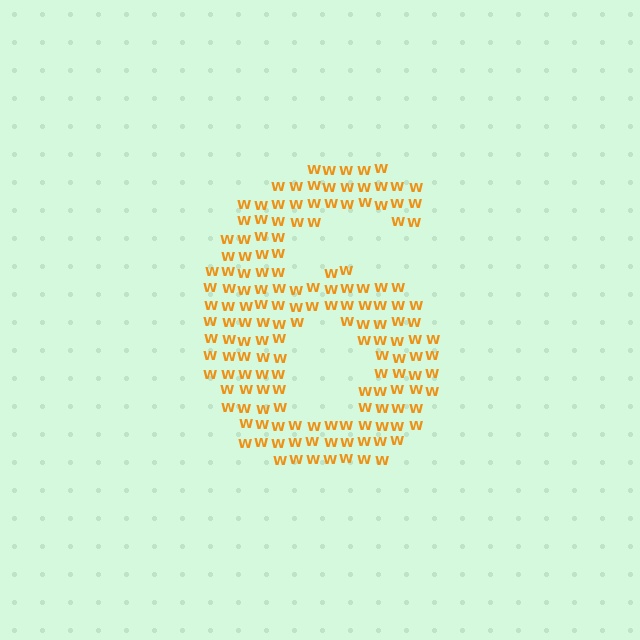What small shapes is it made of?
It is made of small letter W's.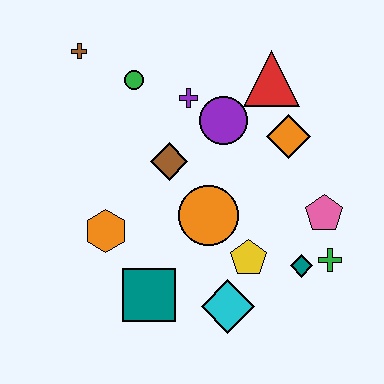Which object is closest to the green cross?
The teal diamond is closest to the green cross.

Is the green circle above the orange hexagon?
Yes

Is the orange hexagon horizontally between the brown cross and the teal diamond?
Yes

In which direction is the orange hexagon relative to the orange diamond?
The orange hexagon is to the left of the orange diamond.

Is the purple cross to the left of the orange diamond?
Yes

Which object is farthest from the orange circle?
The brown cross is farthest from the orange circle.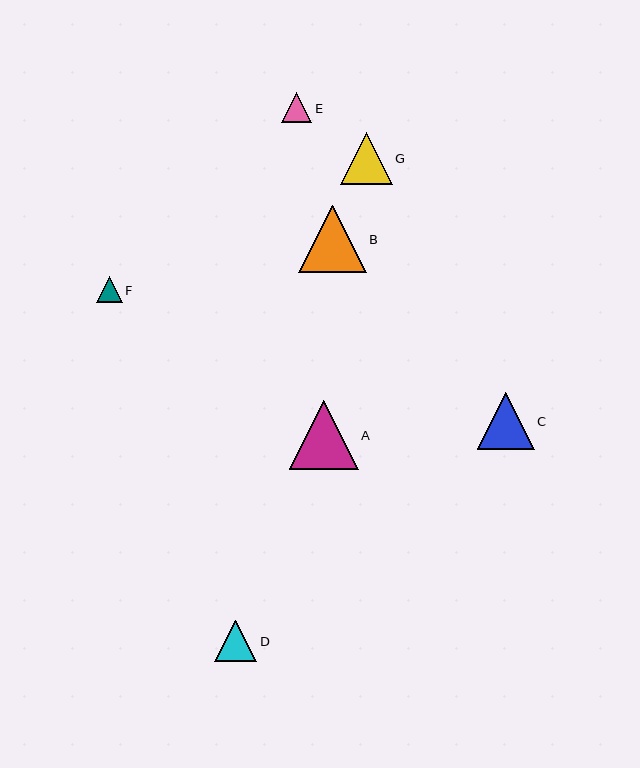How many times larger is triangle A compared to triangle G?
Triangle A is approximately 1.3 times the size of triangle G.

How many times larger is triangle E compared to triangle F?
Triangle E is approximately 1.2 times the size of triangle F.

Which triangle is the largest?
Triangle A is the largest with a size of approximately 69 pixels.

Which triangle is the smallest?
Triangle F is the smallest with a size of approximately 26 pixels.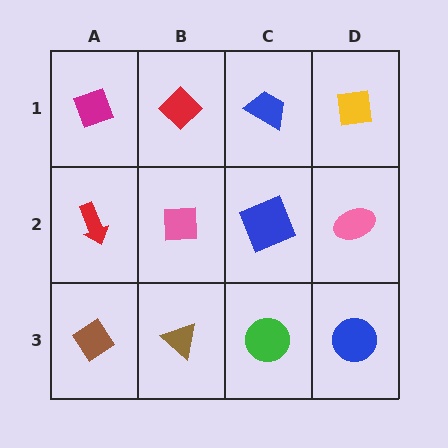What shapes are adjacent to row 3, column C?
A blue square (row 2, column C), a brown triangle (row 3, column B), a blue circle (row 3, column D).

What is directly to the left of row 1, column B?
A magenta diamond.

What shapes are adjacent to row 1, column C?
A blue square (row 2, column C), a red diamond (row 1, column B), a yellow square (row 1, column D).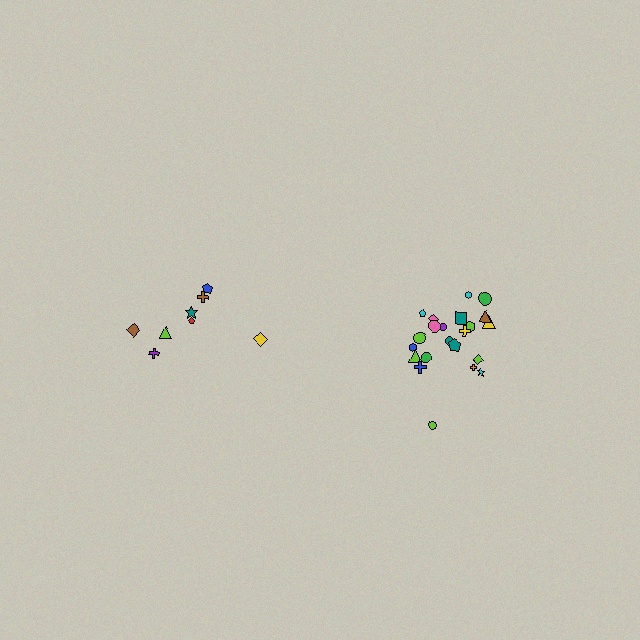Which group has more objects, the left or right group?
The right group.